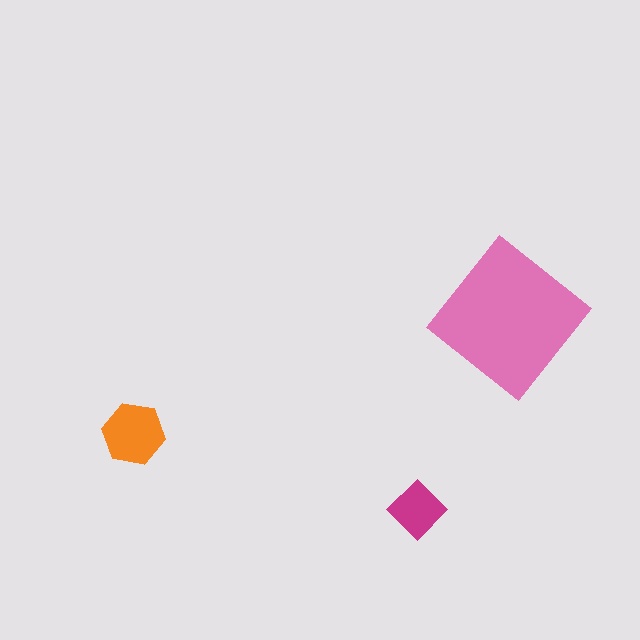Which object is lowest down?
The magenta diamond is bottommost.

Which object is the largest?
The pink diamond.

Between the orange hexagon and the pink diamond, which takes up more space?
The pink diamond.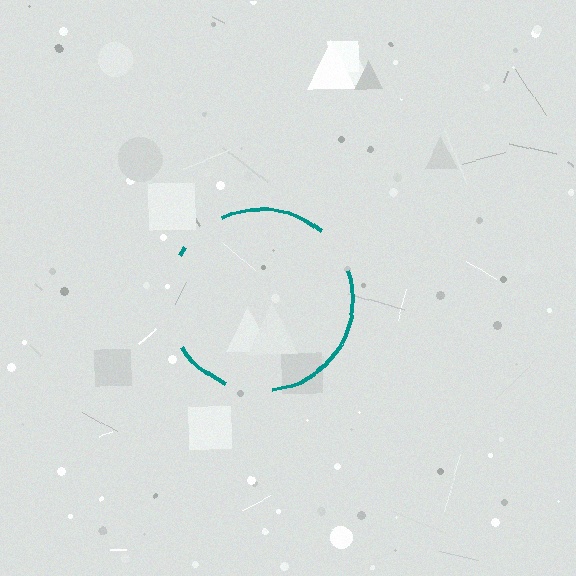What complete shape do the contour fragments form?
The contour fragments form a circle.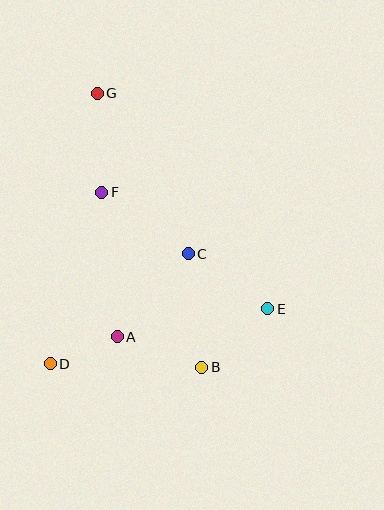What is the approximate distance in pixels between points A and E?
The distance between A and E is approximately 153 pixels.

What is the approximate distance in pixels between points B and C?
The distance between B and C is approximately 114 pixels.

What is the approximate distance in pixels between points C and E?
The distance between C and E is approximately 97 pixels.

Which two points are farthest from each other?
Points B and G are farthest from each other.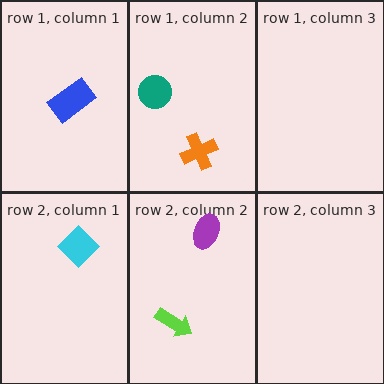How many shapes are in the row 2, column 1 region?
1.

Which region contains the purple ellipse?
The row 2, column 2 region.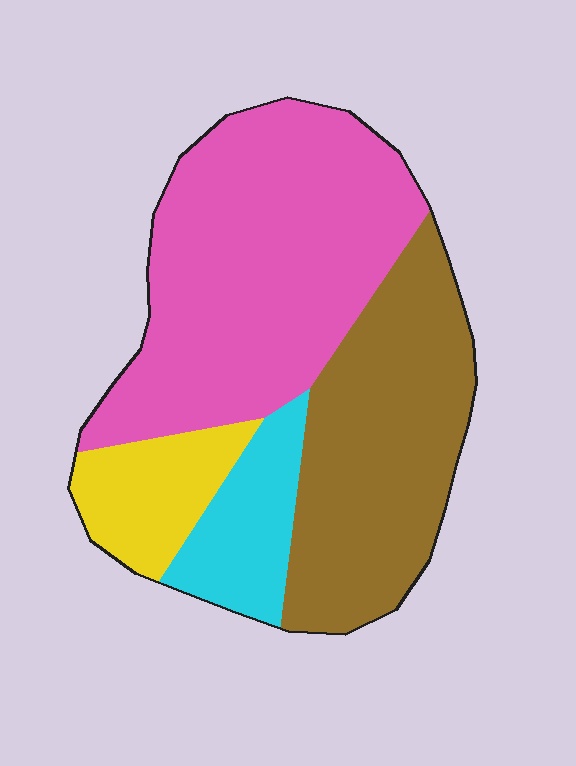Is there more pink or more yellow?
Pink.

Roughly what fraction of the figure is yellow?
Yellow takes up less than a sixth of the figure.